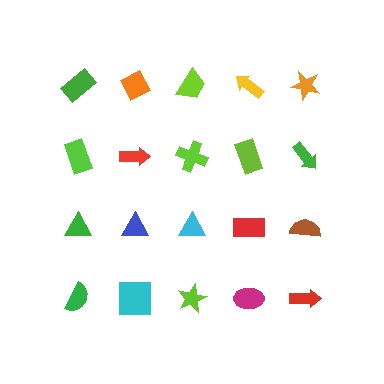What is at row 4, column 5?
A red arrow.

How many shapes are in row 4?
5 shapes.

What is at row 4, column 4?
A magenta ellipse.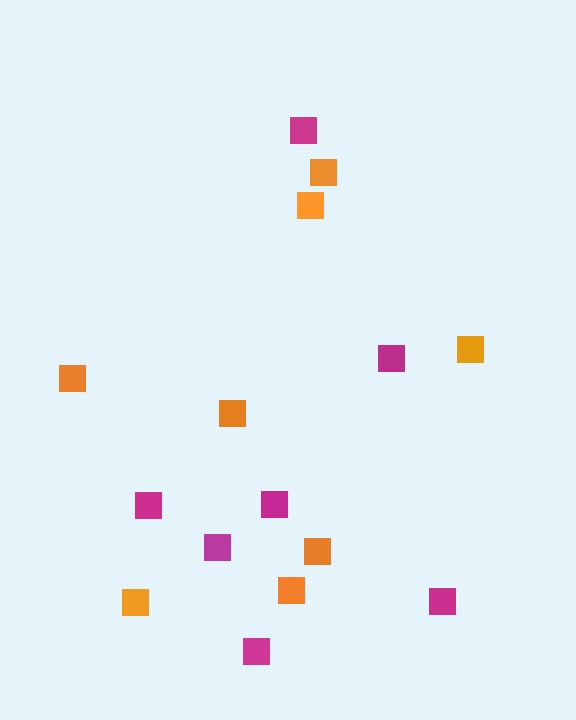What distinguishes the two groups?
There are 2 groups: one group of orange squares (8) and one group of magenta squares (7).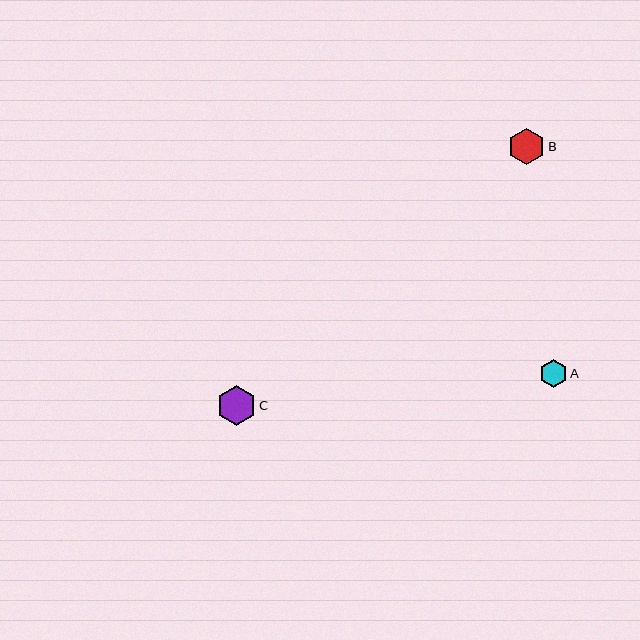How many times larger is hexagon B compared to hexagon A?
Hexagon B is approximately 1.3 times the size of hexagon A.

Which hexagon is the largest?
Hexagon C is the largest with a size of approximately 40 pixels.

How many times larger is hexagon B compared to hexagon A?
Hexagon B is approximately 1.3 times the size of hexagon A.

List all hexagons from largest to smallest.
From largest to smallest: C, B, A.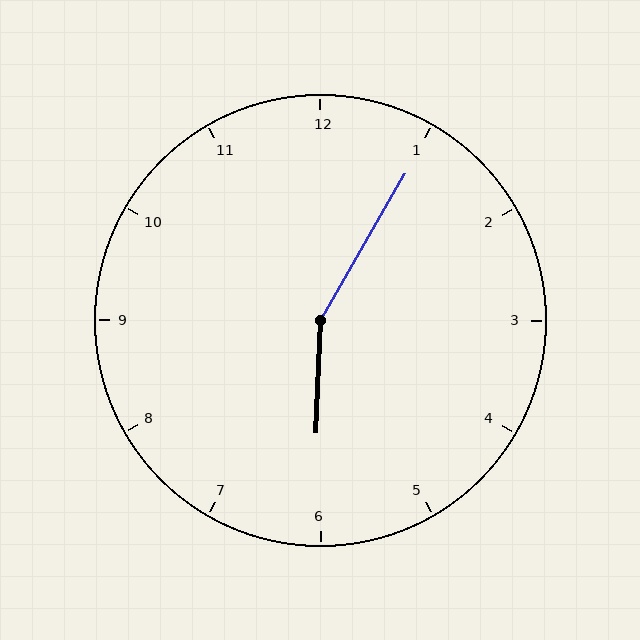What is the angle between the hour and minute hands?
Approximately 152 degrees.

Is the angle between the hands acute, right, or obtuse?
It is obtuse.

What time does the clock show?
6:05.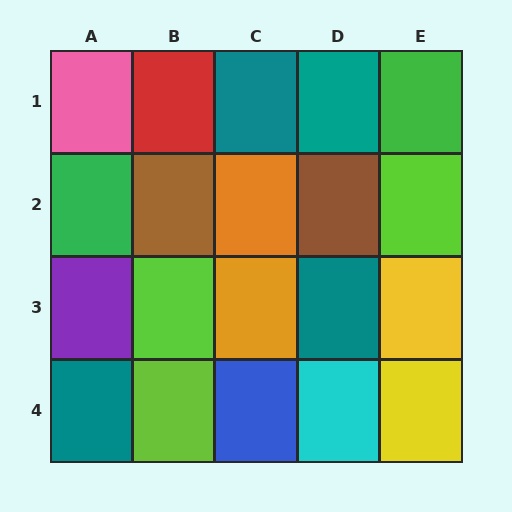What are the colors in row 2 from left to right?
Green, brown, orange, brown, lime.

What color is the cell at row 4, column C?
Blue.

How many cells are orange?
2 cells are orange.